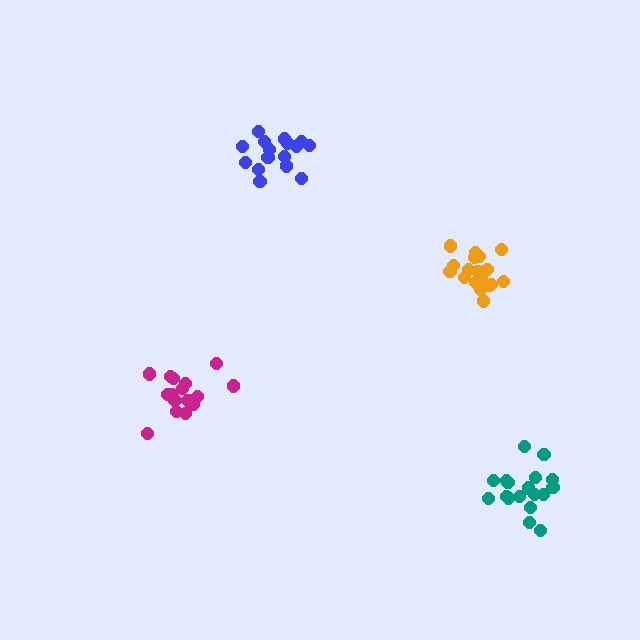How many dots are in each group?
Group 1: 16 dots, Group 2: 18 dots, Group 3: 16 dots, Group 4: 19 dots (69 total).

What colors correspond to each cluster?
The clusters are colored: blue, teal, magenta, orange.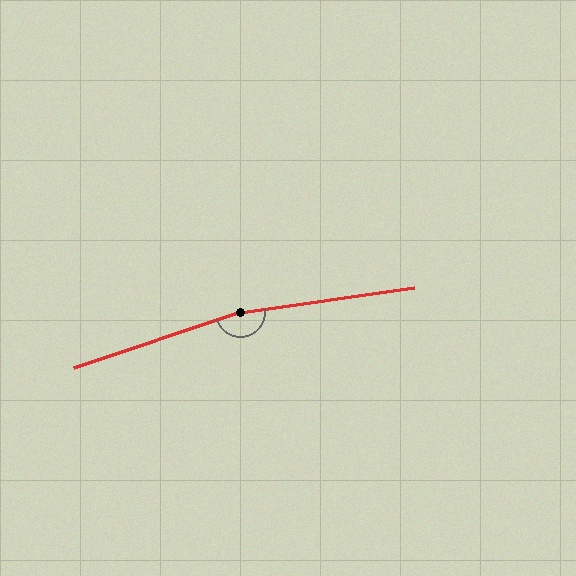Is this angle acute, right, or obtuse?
It is obtuse.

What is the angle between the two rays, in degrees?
Approximately 169 degrees.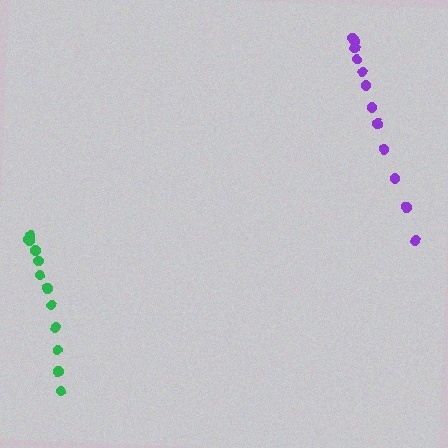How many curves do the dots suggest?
There are 2 distinct paths.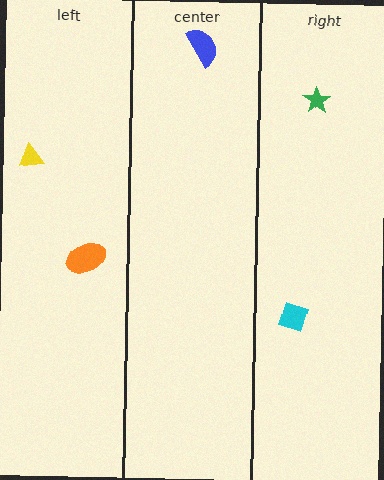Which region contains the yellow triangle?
The left region.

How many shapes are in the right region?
2.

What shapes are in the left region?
The orange ellipse, the yellow triangle.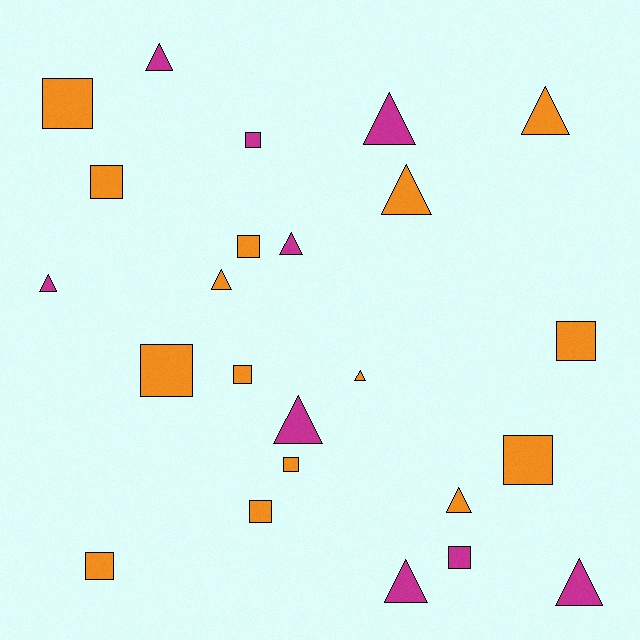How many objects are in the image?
There are 24 objects.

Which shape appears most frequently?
Triangle, with 12 objects.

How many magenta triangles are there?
There are 7 magenta triangles.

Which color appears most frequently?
Orange, with 15 objects.